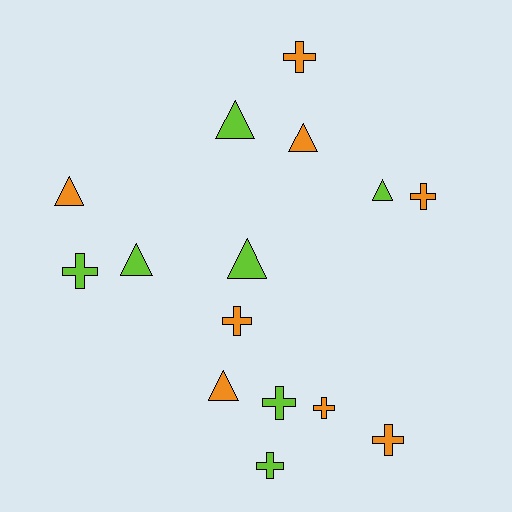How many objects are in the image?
There are 15 objects.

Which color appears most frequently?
Orange, with 8 objects.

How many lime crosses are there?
There are 3 lime crosses.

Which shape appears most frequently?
Cross, with 8 objects.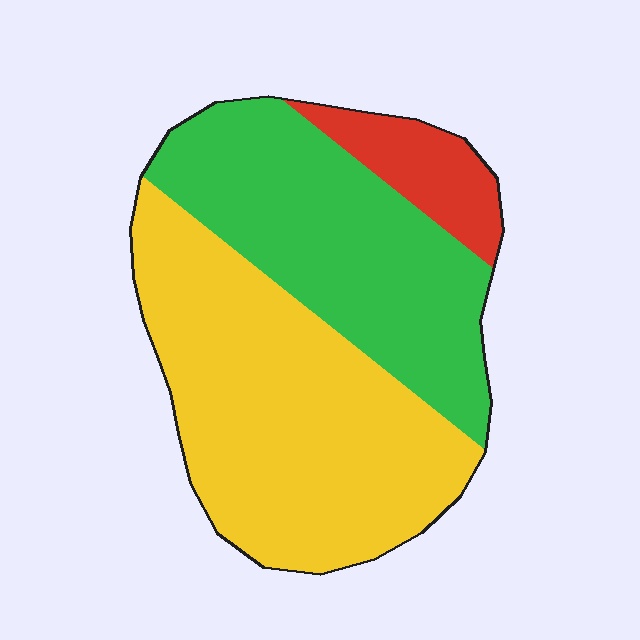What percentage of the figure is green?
Green takes up about two fifths (2/5) of the figure.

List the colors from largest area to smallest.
From largest to smallest: yellow, green, red.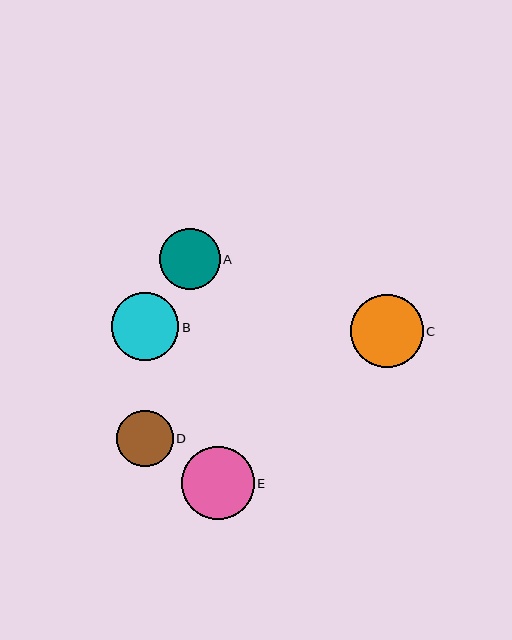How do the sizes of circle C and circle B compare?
Circle C and circle B are approximately the same size.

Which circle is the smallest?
Circle D is the smallest with a size of approximately 56 pixels.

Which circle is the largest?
Circle E is the largest with a size of approximately 73 pixels.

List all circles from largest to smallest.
From largest to smallest: E, C, B, A, D.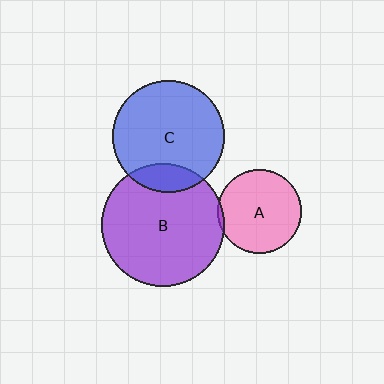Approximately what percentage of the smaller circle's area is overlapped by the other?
Approximately 15%.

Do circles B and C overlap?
Yes.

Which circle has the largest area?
Circle B (purple).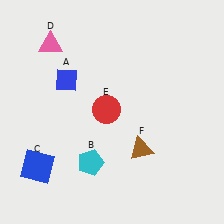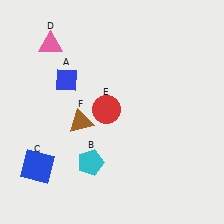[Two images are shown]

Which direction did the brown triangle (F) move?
The brown triangle (F) moved left.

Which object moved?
The brown triangle (F) moved left.